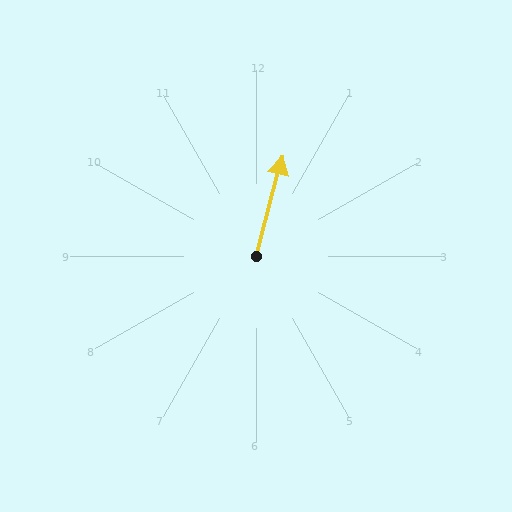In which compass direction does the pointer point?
North.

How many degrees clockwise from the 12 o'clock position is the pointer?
Approximately 15 degrees.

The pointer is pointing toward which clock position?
Roughly 12 o'clock.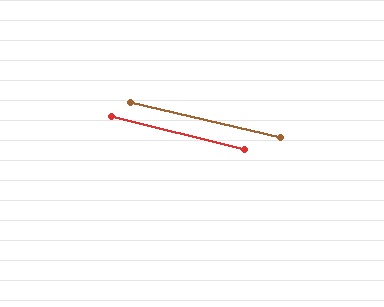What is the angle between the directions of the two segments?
Approximately 1 degree.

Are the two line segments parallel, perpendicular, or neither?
Parallel — their directions differ by only 0.9°.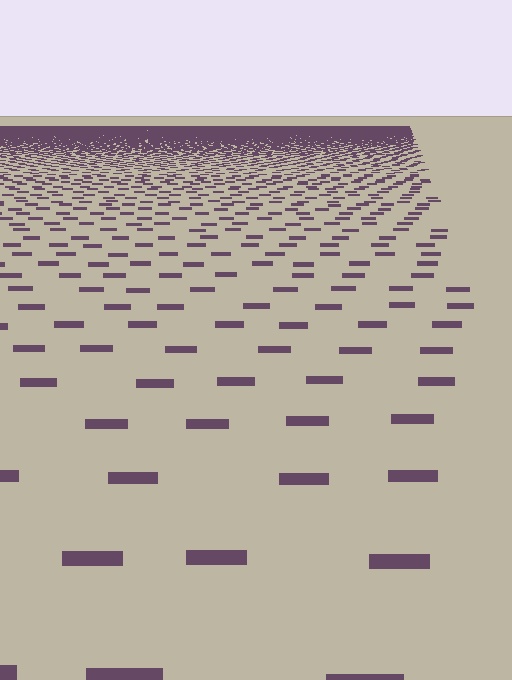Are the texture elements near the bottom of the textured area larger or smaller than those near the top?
Larger. Near the bottom, elements are closer to the viewer and appear at a bigger on-screen size.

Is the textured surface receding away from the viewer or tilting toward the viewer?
The surface is receding away from the viewer. Texture elements get smaller and denser toward the top.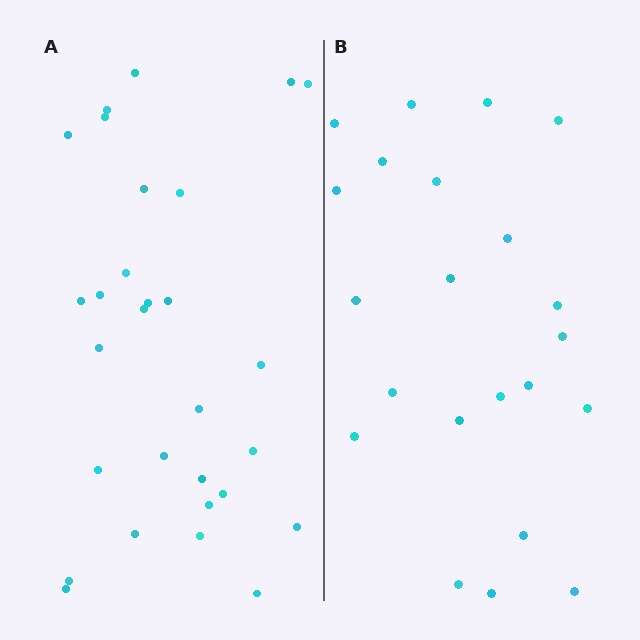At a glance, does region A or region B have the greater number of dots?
Region A (the left region) has more dots.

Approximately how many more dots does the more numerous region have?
Region A has roughly 8 or so more dots than region B.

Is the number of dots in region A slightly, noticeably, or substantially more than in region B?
Region A has noticeably more, but not dramatically so. The ratio is roughly 1.3 to 1.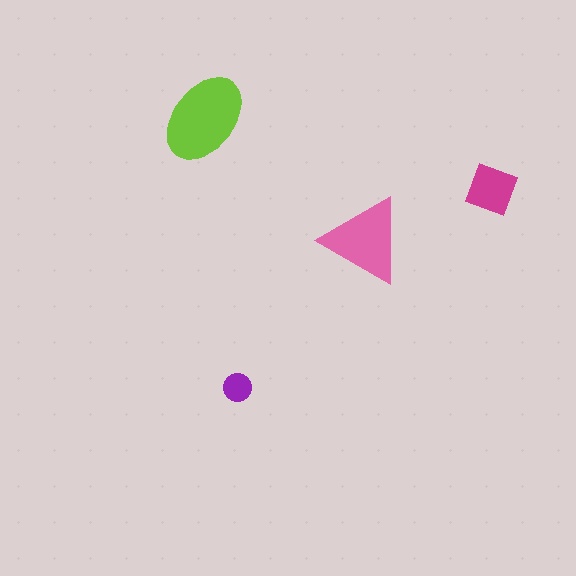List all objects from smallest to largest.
The purple circle, the magenta diamond, the pink triangle, the lime ellipse.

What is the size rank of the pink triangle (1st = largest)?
2nd.